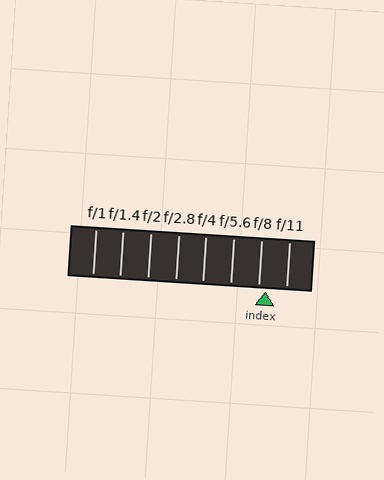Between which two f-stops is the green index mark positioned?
The index mark is between f/8 and f/11.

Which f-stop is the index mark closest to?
The index mark is closest to f/8.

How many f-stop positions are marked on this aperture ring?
There are 8 f-stop positions marked.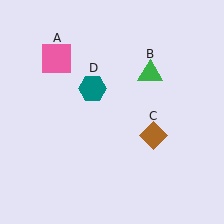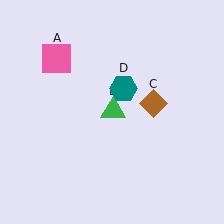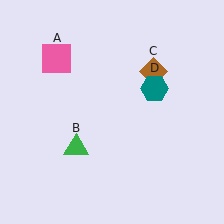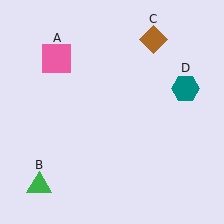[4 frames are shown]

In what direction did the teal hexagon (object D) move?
The teal hexagon (object D) moved right.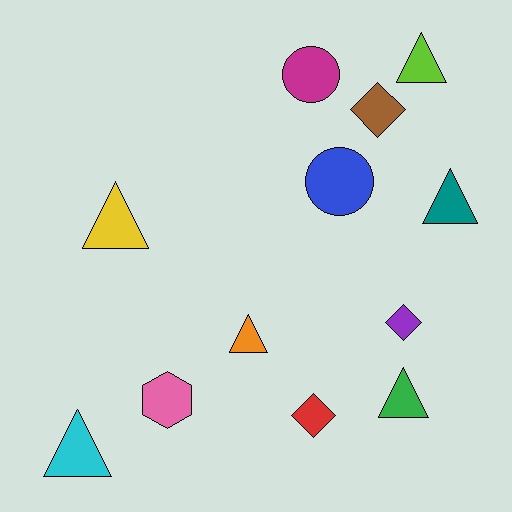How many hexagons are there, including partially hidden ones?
There is 1 hexagon.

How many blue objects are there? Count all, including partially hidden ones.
There is 1 blue object.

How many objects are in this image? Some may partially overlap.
There are 12 objects.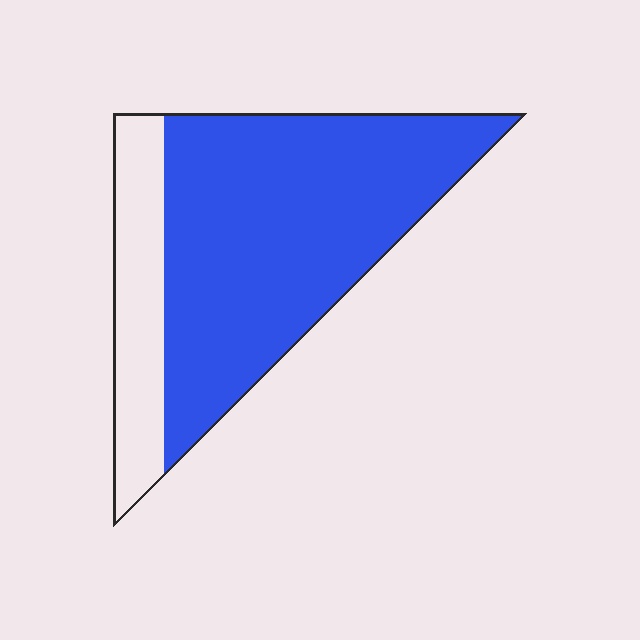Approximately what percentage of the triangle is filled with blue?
Approximately 75%.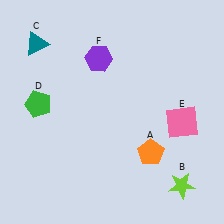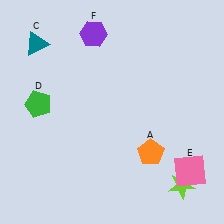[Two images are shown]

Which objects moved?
The objects that moved are: the pink square (E), the purple hexagon (F).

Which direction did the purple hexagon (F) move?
The purple hexagon (F) moved up.